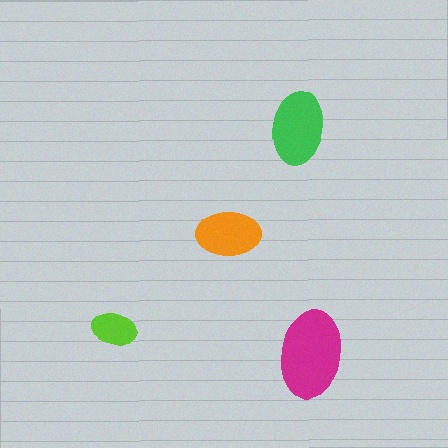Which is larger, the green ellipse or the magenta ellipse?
The magenta one.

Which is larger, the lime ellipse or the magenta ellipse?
The magenta one.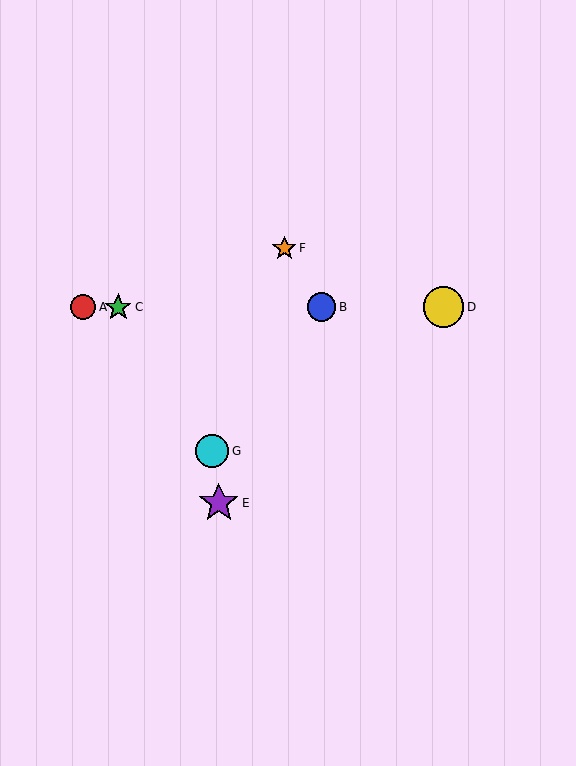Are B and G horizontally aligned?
No, B is at y≈307 and G is at y≈451.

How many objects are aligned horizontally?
4 objects (A, B, C, D) are aligned horizontally.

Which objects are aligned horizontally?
Objects A, B, C, D are aligned horizontally.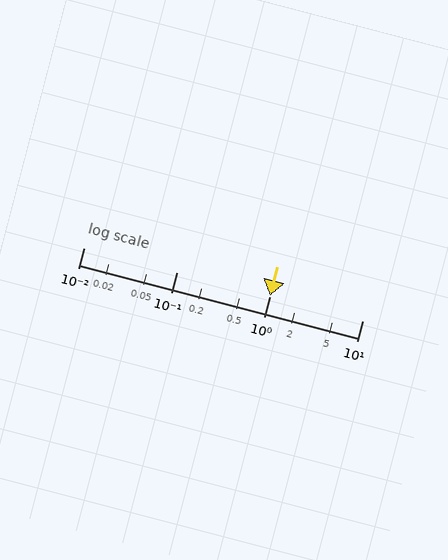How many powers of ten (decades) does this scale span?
The scale spans 3 decades, from 0.01 to 10.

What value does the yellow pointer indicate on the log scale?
The pointer indicates approximately 1.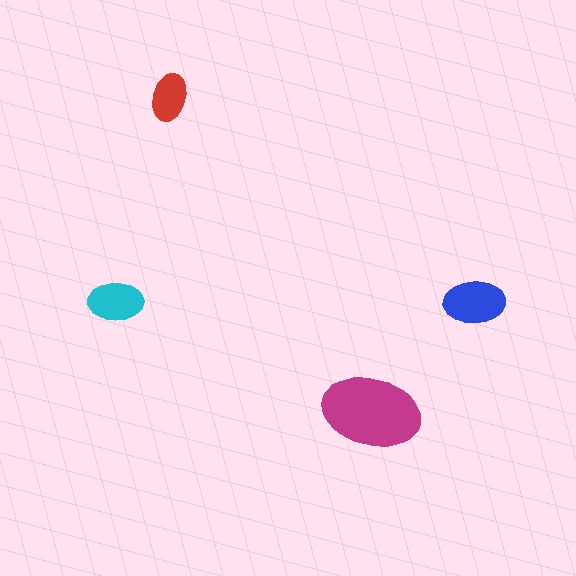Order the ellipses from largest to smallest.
the magenta one, the blue one, the cyan one, the red one.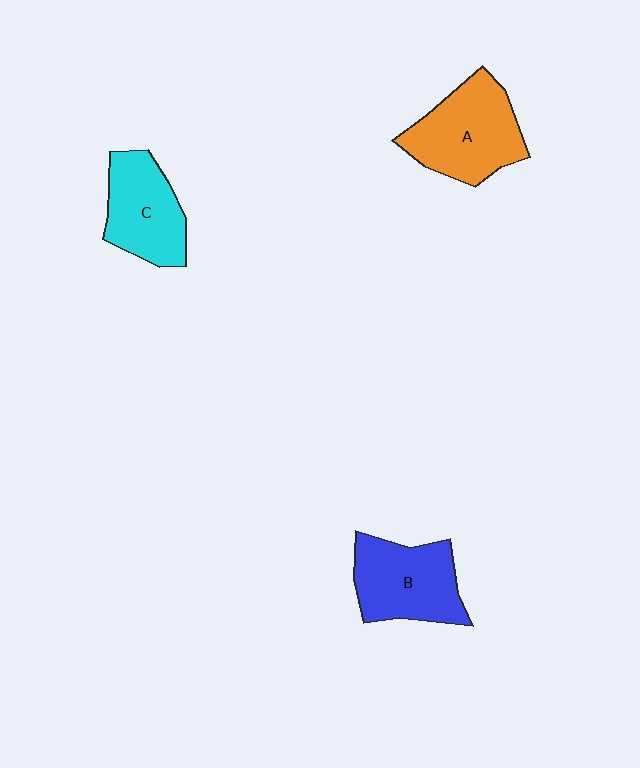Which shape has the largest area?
Shape A (orange).